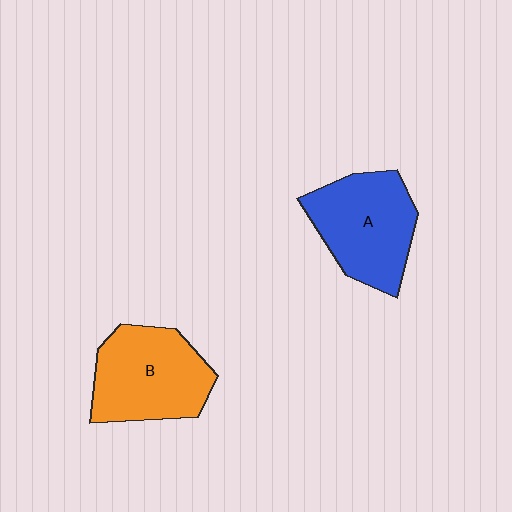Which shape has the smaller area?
Shape A (blue).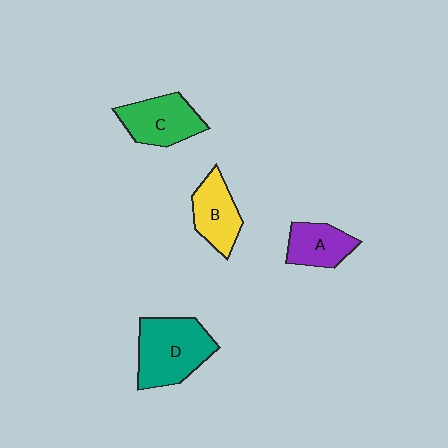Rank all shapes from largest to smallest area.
From largest to smallest: D (teal), C (green), B (yellow), A (purple).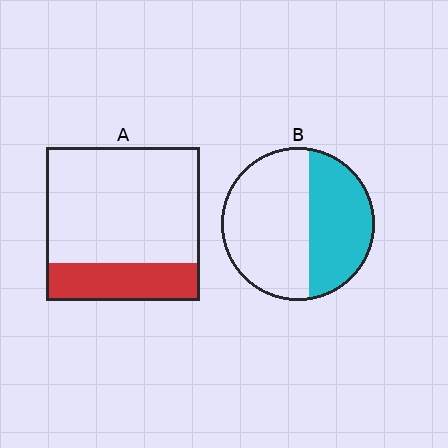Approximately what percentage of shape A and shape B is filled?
A is approximately 25% and B is approximately 40%.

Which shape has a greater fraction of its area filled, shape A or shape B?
Shape B.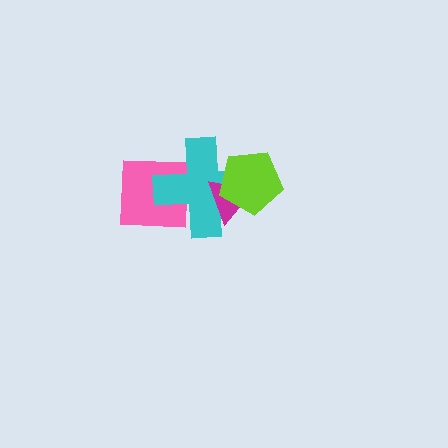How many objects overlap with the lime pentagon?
2 objects overlap with the lime pentagon.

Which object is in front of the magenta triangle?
The lime pentagon is in front of the magenta triangle.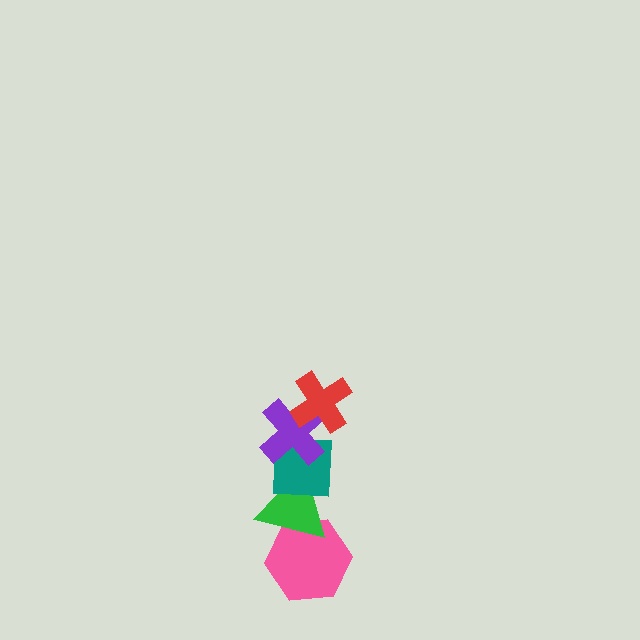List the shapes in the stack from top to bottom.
From top to bottom: the red cross, the purple cross, the teal square, the green triangle, the pink hexagon.